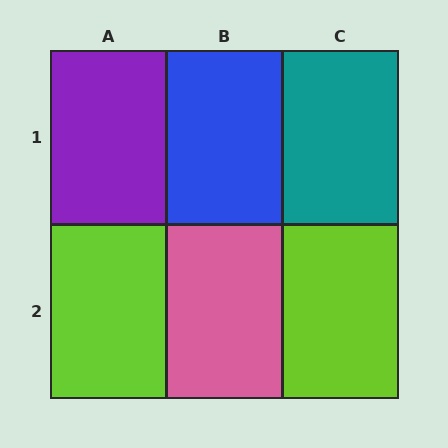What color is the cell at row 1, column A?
Purple.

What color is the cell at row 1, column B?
Blue.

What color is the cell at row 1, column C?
Teal.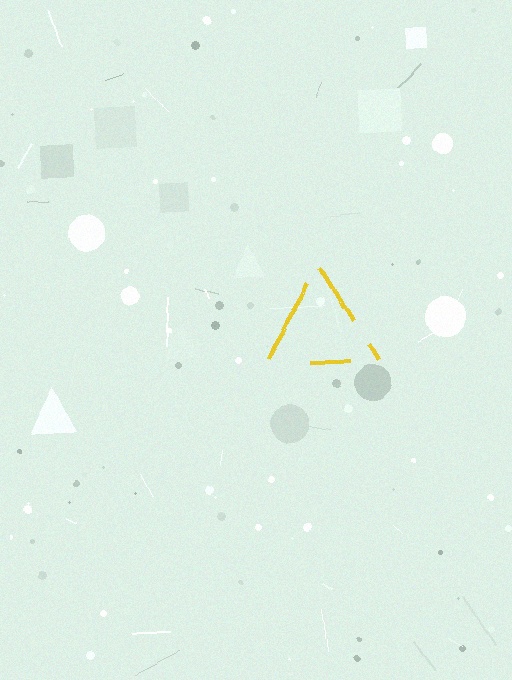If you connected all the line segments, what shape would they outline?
They would outline a triangle.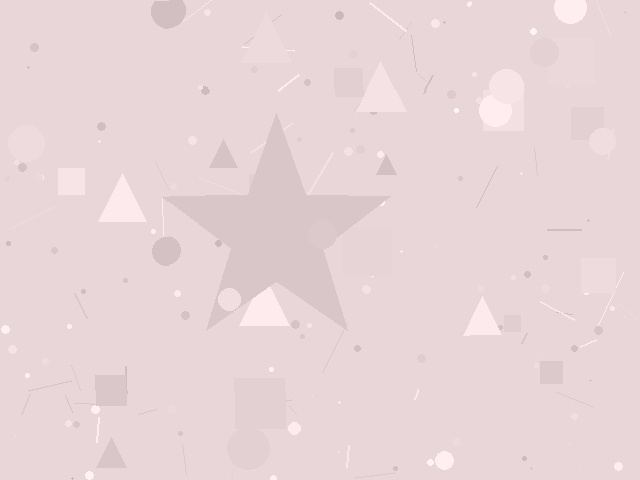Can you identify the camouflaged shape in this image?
The camouflaged shape is a star.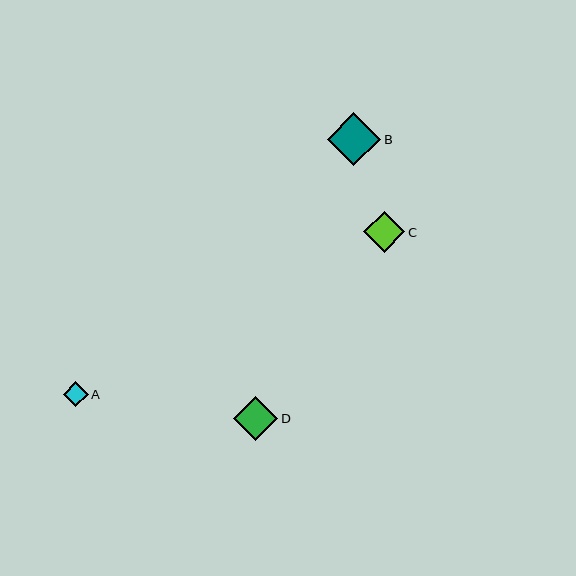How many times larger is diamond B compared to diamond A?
Diamond B is approximately 2.2 times the size of diamond A.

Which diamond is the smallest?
Diamond A is the smallest with a size of approximately 25 pixels.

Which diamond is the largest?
Diamond B is the largest with a size of approximately 54 pixels.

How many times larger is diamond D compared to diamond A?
Diamond D is approximately 1.8 times the size of diamond A.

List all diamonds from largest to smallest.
From largest to smallest: B, D, C, A.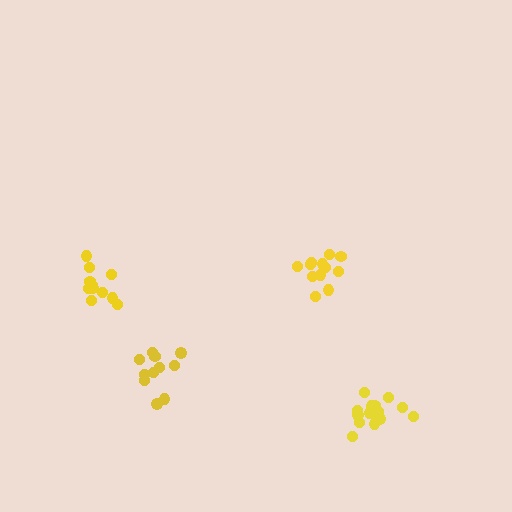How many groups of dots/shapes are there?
There are 4 groups.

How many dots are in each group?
Group 1: 12 dots, Group 2: 15 dots, Group 3: 11 dots, Group 4: 11 dots (49 total).